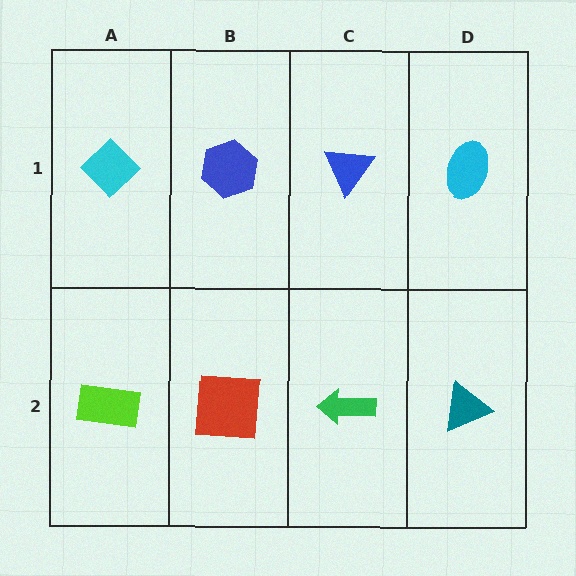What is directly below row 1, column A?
A lime rectangle.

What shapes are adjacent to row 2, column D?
A cyan ellipse (row 1, column D), a green arrow (row 2, column C).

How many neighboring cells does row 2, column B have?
3.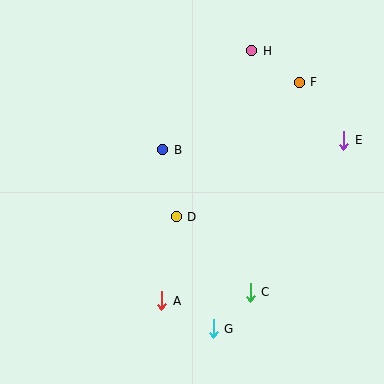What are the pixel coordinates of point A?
Point A is at (162, 301).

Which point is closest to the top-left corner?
Point B is closest to the top-left corner.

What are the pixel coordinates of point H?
Point H is at (252, 51).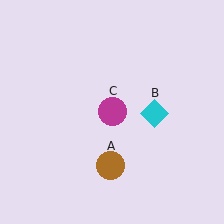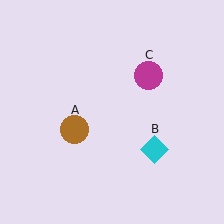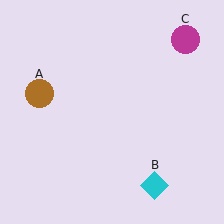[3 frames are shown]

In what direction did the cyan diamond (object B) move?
The cyan diamond (object B) moved down.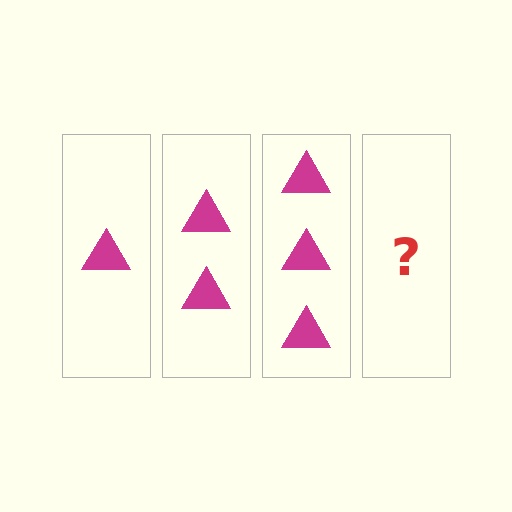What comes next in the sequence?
The next element should be 4 triangles.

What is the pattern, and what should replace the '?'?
The pattern is that each step adds one more triangle. The '?' should be 4 triangles.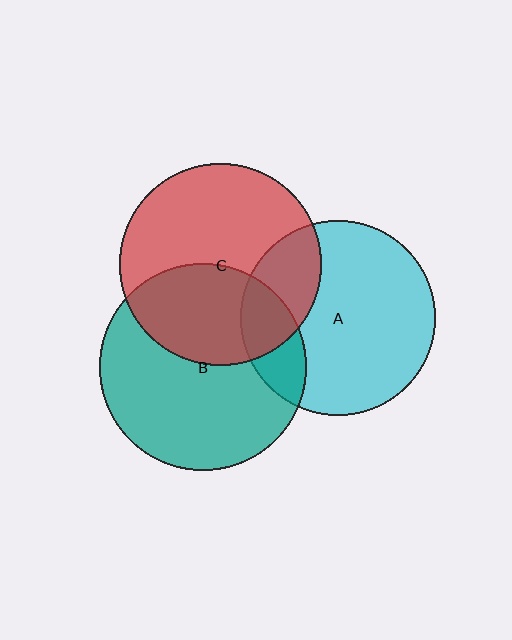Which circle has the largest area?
Circle B (teal).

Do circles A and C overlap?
Yes.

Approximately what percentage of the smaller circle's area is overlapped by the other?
Approximately 25%.